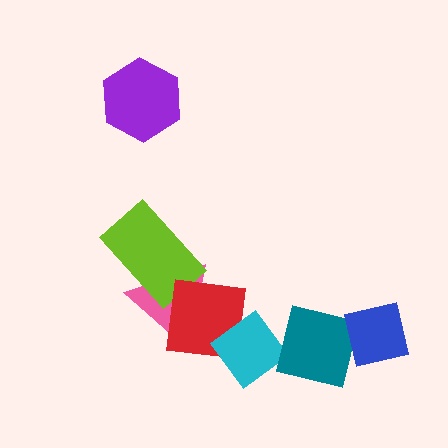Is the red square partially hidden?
Yes, it is partially covered by another shape.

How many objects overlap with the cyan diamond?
2 objects overlap with the cyan diamond.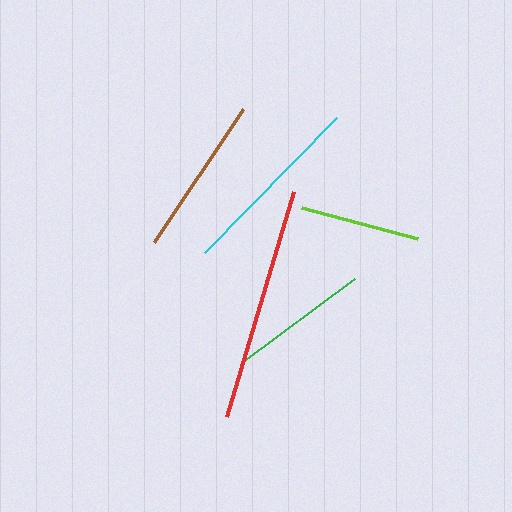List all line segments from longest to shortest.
From longest to shortest: red, cyan, brown, green, lime.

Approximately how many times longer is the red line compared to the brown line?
The red line is approximately 1.5 times the length of the brown line.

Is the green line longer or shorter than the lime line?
The green line is longer than the lime line.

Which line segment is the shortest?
The lime line is the shortest at approximately 120 pixels.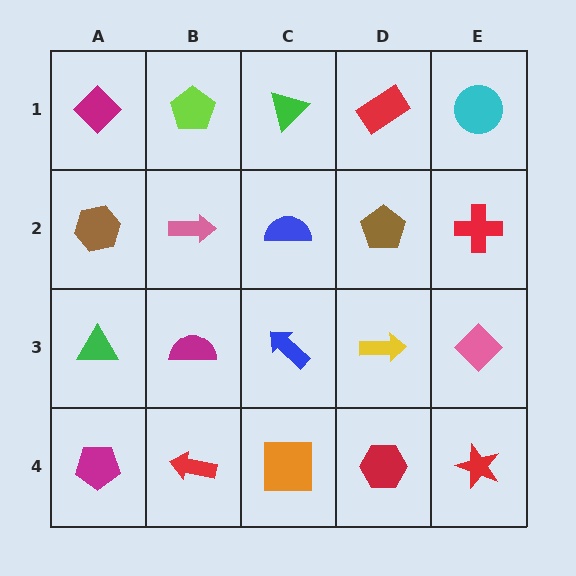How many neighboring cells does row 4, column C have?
3.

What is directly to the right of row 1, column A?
A lime pentagon.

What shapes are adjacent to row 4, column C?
A blue arrow (row 3, column C), a red arrow (row 4, column B), a red hexagon (row 4, column D).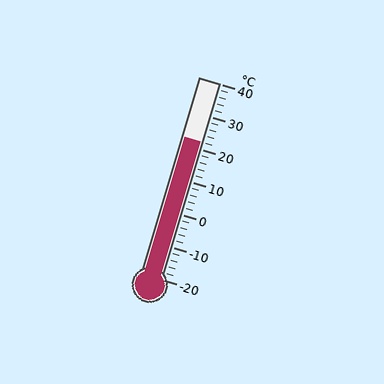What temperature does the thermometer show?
The thermometer shows approximately 22°C.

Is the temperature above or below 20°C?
The temperature is above 20°C.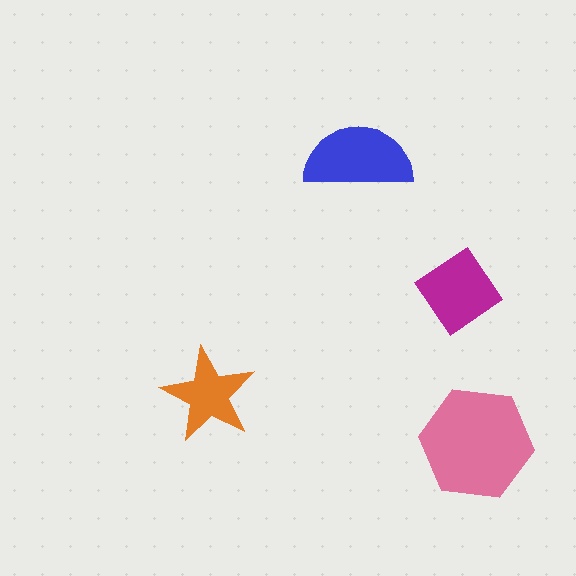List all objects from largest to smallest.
The pink hexagon, the blue semicircle, the magenta diamond, the orange star.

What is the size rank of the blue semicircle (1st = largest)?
2nd.